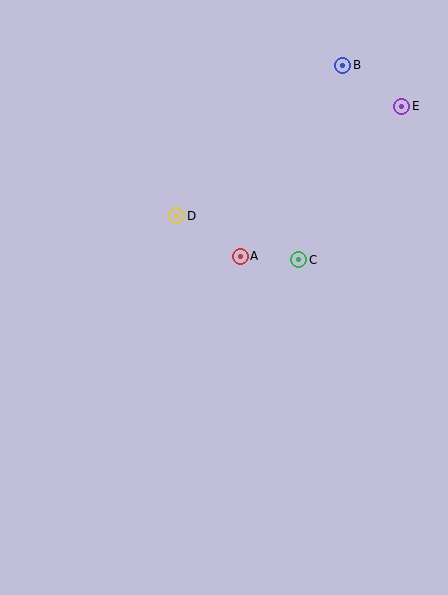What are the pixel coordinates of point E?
Point E is at (402, 106).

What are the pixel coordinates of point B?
Point B is at (343, 65).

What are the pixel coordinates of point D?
Point D is at (177, 216).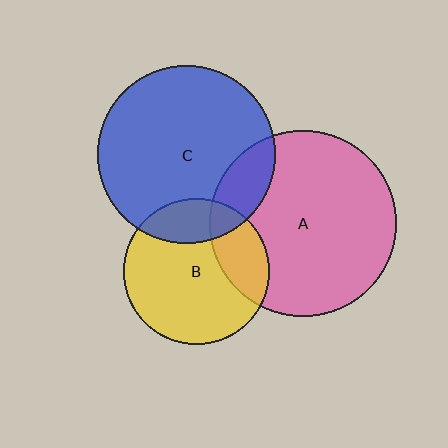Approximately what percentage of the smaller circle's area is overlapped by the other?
Approximately 20%.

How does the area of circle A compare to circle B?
Approximately 1.6 times.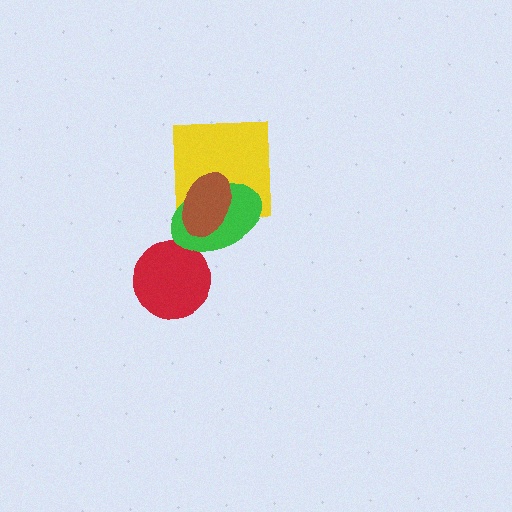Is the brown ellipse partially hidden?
No, no other shape covers it.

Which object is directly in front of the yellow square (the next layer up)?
The green ellipse is directly in front of the yellow square.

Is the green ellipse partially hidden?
Yes, it is partially covered by another shape.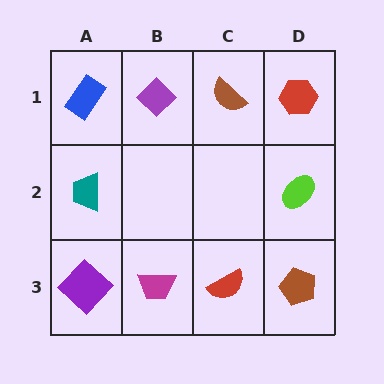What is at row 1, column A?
A blue rectangle.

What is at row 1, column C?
A brown semicircle.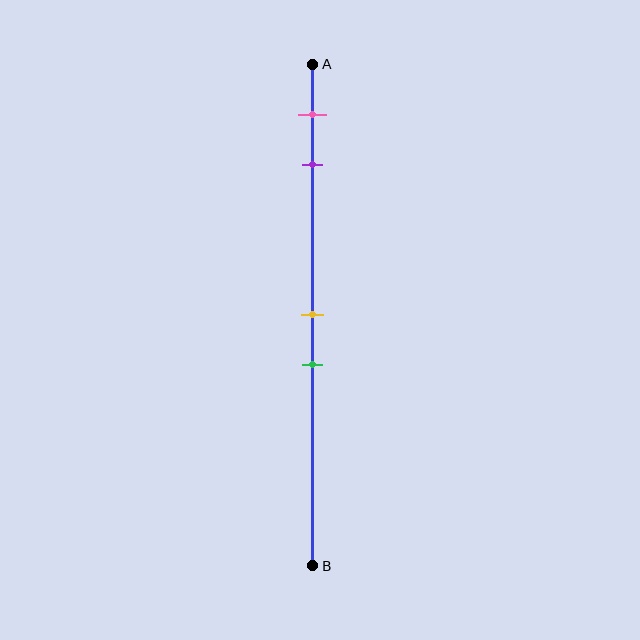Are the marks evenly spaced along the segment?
No, the marks are not evenly spaced.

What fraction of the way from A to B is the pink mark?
The pink mark is approximately 10% (0.1) of the way from A to B.